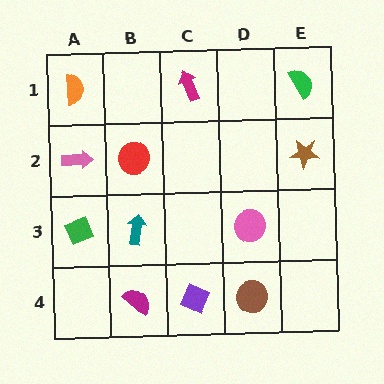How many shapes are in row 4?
3 shapes.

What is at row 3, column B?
A teal arrow.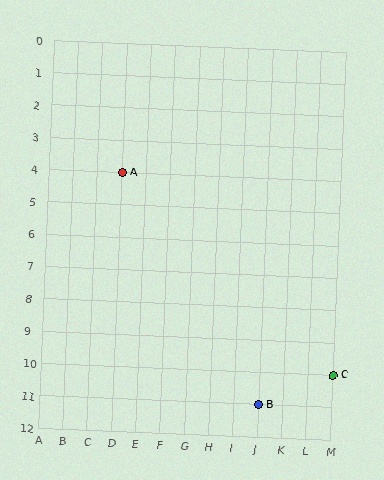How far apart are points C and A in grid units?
Points C and A are 9 columns and 6 rows apart (about 10.8 grid units diagonally).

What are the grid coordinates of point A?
Point A is at grid coordinates (D, 4).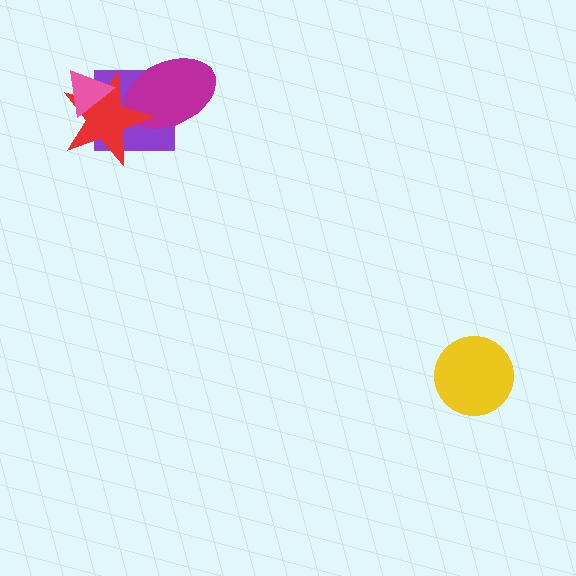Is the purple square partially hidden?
Yes, it is partially covered by another shape.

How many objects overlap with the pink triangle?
2 objects overlap with the pink triangle.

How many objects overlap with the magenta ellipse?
2 objects overlap with the magenta ellipse.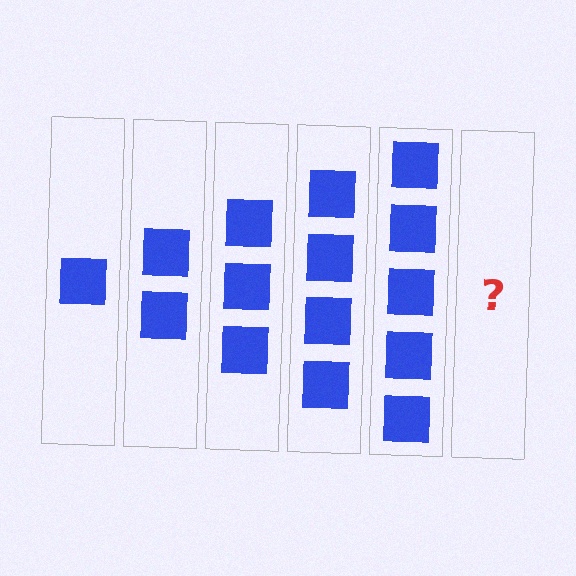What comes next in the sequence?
The next element should be 6 squares.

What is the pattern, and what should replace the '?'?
The pattern is that each step adds one more square. The '?' should be 6 squares.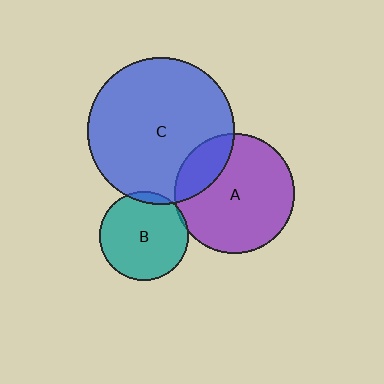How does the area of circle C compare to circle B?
Approximately 2.7 times.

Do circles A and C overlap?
Yes.